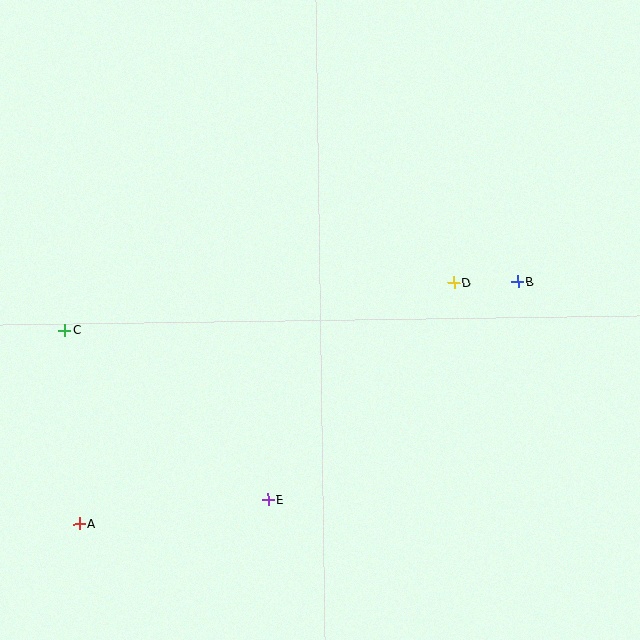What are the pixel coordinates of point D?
Point D is at (454, 283).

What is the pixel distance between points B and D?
The distance between B and D is 64 pixels.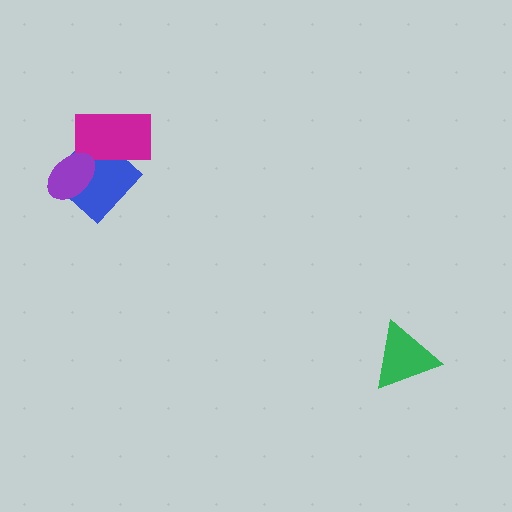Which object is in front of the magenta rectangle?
The purple ellipse is in front of the magenta rectangle.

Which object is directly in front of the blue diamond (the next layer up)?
The magenta rectangle is directly in front of the blue diamond.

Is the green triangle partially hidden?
No, no other shape covers it.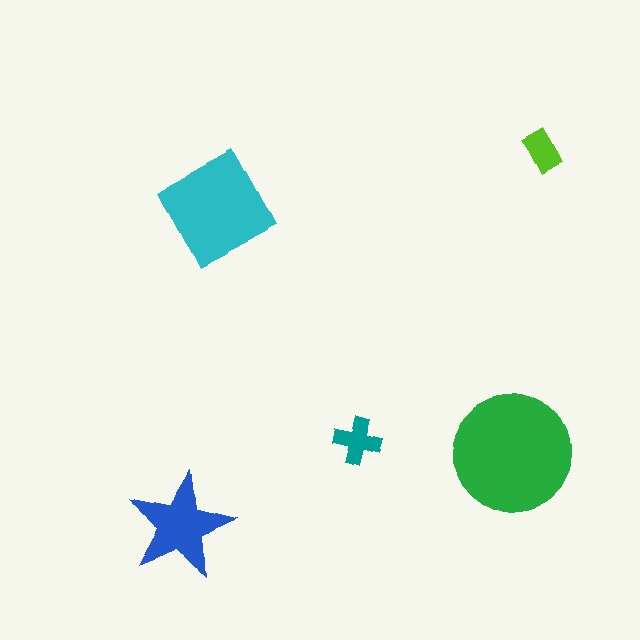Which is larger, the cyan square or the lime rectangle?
The cyan square.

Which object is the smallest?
The lime rectangle.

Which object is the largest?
The green circle.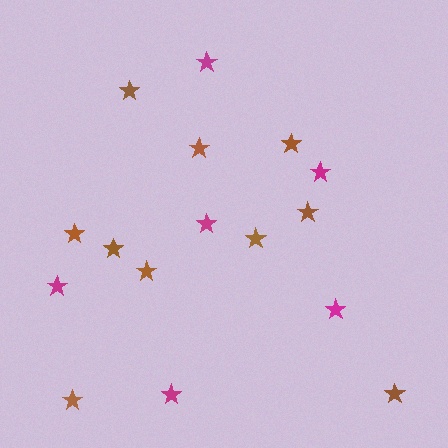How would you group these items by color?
There are 2 groups: one group of magenta stars (6) and one group of brown stars (10).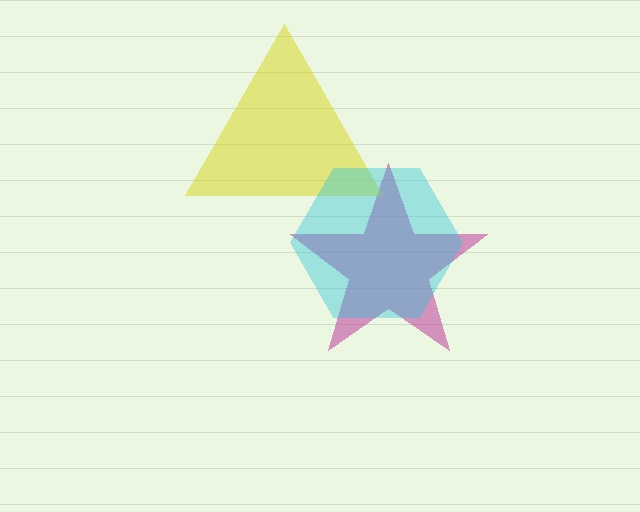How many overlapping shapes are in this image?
There are 3 overlapping shapes in the image.